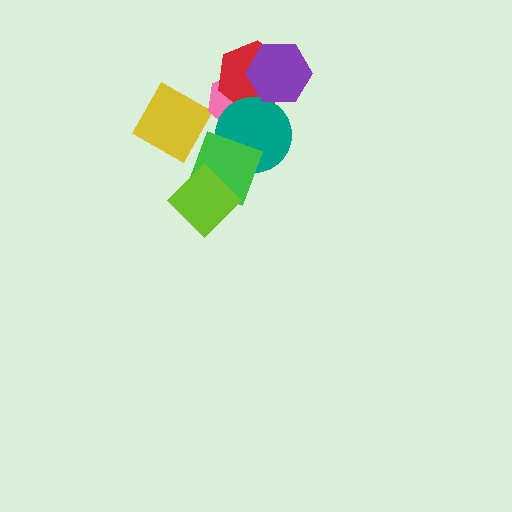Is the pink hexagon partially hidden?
Yes, it is partially covered by another shape.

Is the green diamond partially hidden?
Yes, it is partially covered by another shape.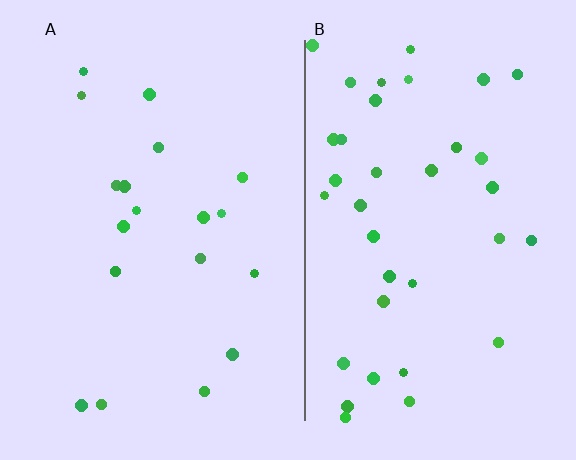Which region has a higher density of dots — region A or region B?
B (the right).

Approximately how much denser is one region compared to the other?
Approximately 2.0× — region B over region A.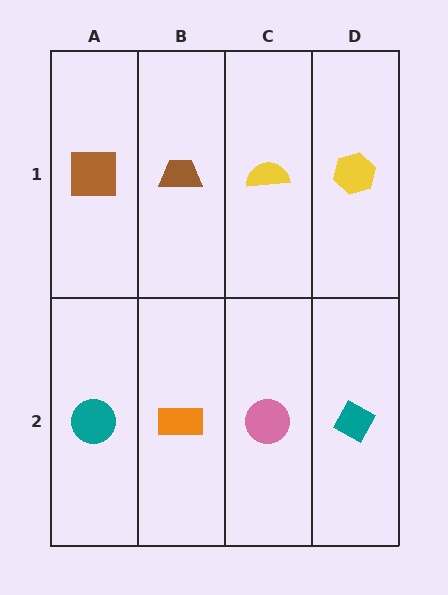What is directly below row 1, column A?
A teal circle.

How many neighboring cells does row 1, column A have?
2.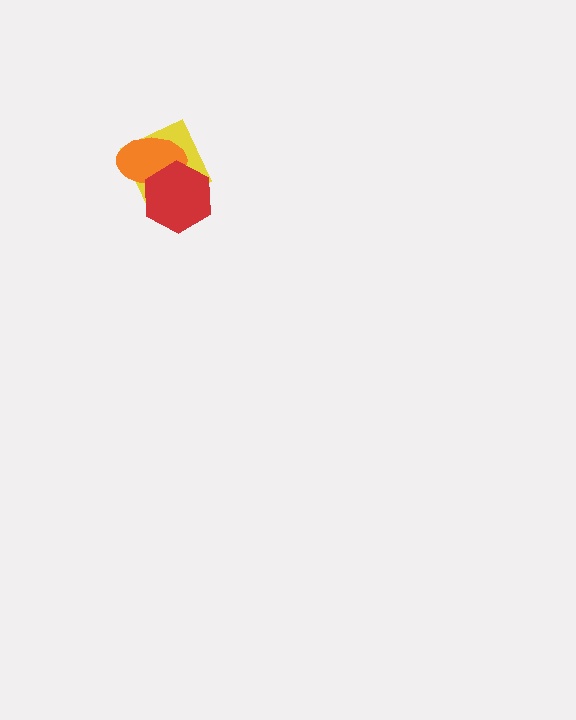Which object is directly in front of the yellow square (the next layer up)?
The orange ellipse is directly in front of the yellow square.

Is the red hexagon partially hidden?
No, no other shape covers it.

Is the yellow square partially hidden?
Yes, it is partially covered by another shape.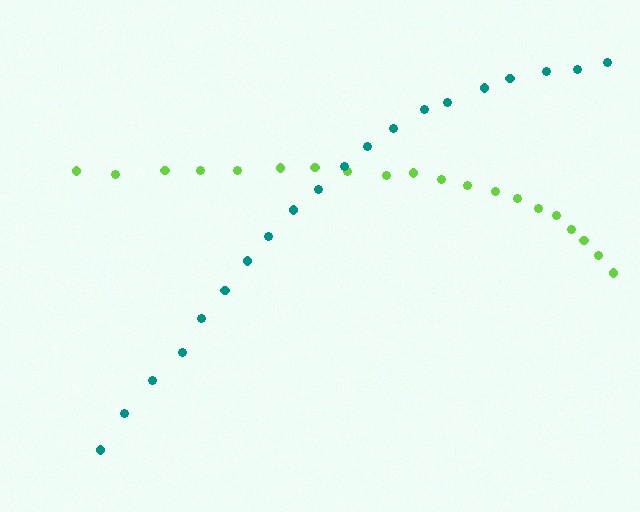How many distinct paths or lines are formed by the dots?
There are 2 distinct paths.